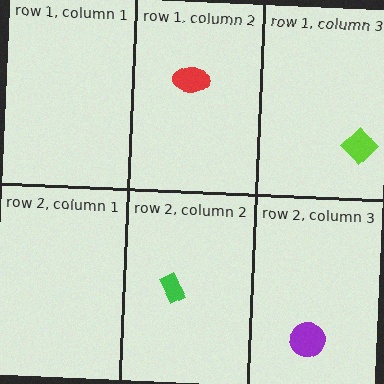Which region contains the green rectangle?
The row 2, column 2 region.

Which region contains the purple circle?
The row 2, column 3 region.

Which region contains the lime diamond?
The row 1, column 3 region.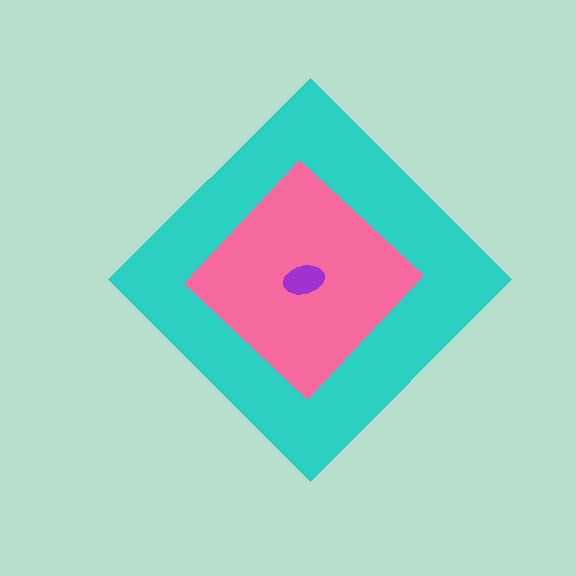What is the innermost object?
The purple ellipse.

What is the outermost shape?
The cyan diamond.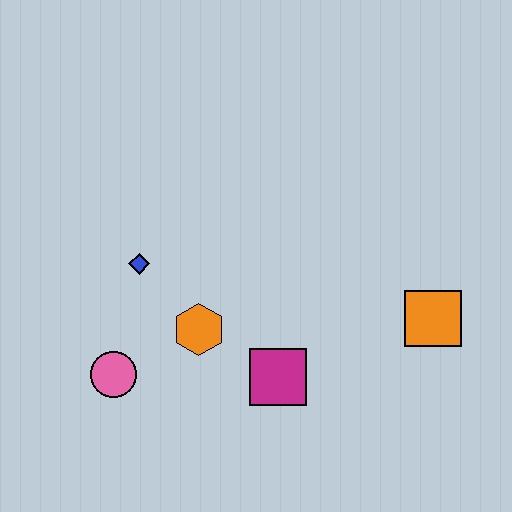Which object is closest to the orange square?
The magenta square is closest to the orange square.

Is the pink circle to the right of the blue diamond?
No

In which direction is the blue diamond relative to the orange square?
The blue diamond is to the left of the orange square.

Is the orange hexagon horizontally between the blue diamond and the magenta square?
Yes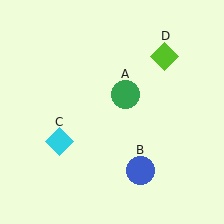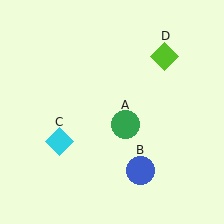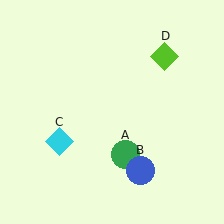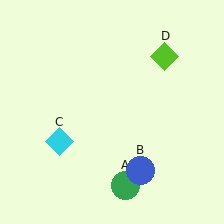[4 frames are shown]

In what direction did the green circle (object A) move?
The green circle (object A) moved down.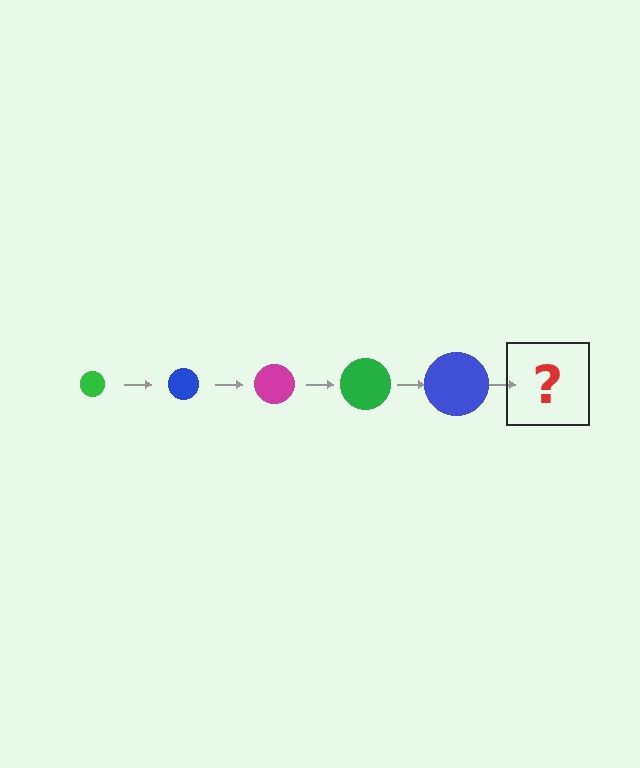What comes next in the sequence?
The next element should be a magenta circle, larger than the previous one.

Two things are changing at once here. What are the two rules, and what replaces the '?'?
The two rules are that the circle grows larger each step and the color cycles through green, blue, and magenta. The '?' should be a magenta circle, larger than the previous one.